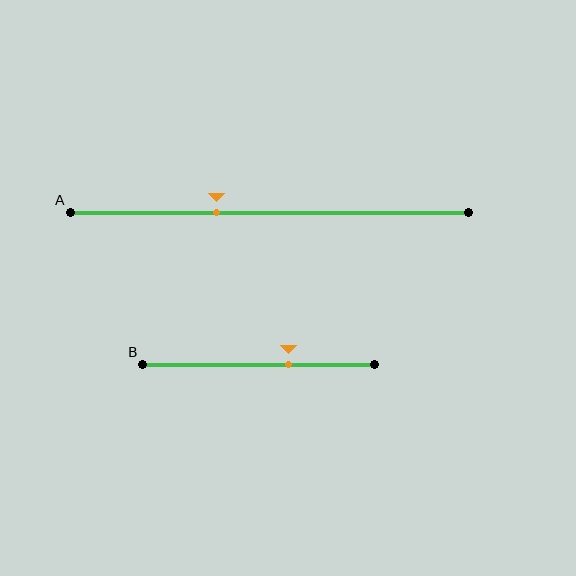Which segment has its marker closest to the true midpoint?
Segment B has its marker closest to the true midpoint.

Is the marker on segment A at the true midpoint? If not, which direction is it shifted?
No, the marker on segment A is shifted to the left by about 13% of the segment length.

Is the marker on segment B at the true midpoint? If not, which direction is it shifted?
No, the marker on segment B is shifted to the right by about 13% of the segment length.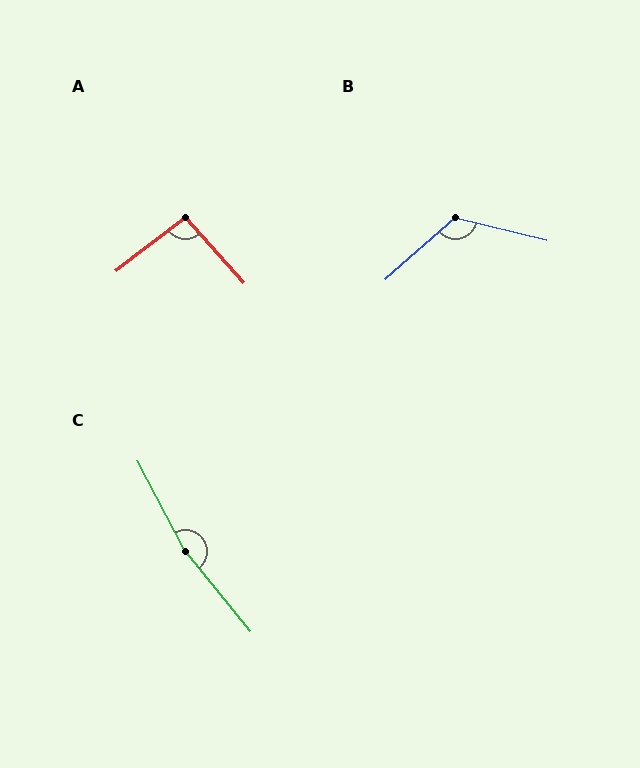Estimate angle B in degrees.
Approximately 124 degrees.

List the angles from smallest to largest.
A (95°), B (124°), C (169°).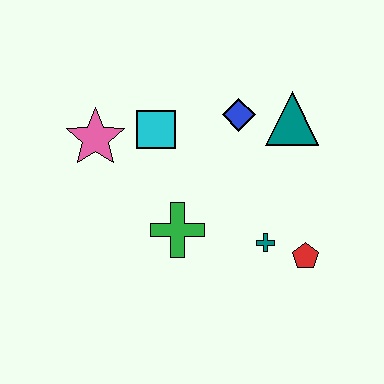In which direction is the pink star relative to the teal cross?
The pink star is to the left of the teal cross.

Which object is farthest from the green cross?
The teal triangle is farthest from the green cross.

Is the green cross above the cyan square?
No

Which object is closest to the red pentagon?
The teal cross is closest to the red pentagon.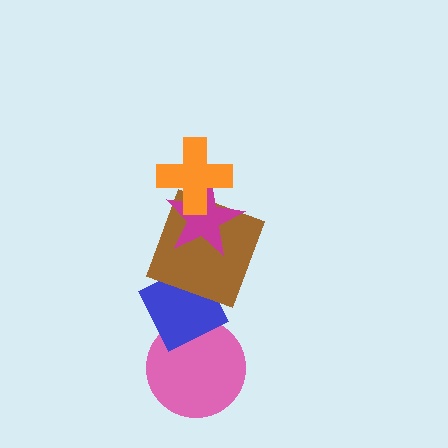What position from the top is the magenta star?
The magenta star is 2nd from the top.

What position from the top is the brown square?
The brown square is 3rd from the top.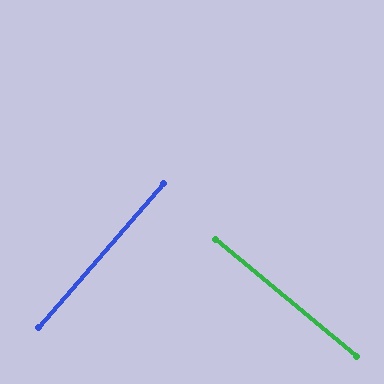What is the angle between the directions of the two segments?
Approximately 88 degrees.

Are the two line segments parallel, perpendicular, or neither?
Perpendicular — they meet at approximately 88°.